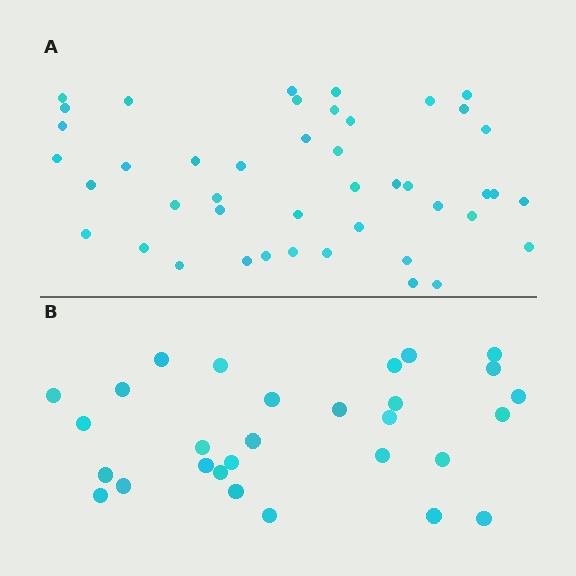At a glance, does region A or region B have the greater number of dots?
Region A (the top region) has more dots.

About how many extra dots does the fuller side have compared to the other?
Region A has approximately 15 more dots than region B.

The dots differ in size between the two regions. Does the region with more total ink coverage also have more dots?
No. Region B has more total ink coverage because its dots are larger, but region A actually contains more individual dots. Total area can be misleading — the number of items is what matters here.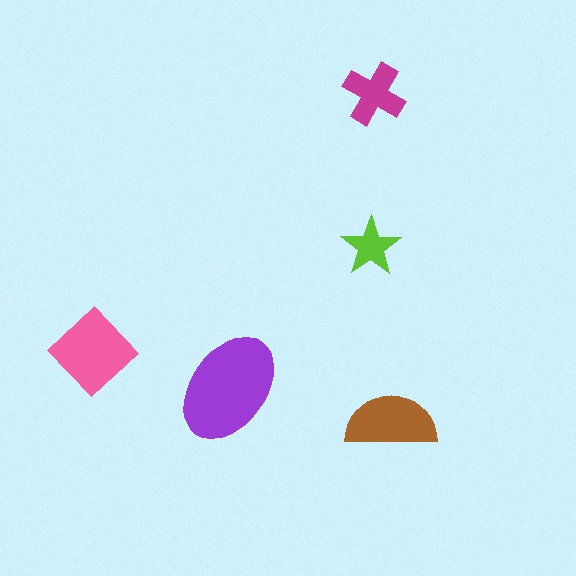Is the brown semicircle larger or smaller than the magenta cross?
Larger.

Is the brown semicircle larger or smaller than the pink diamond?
Smaller.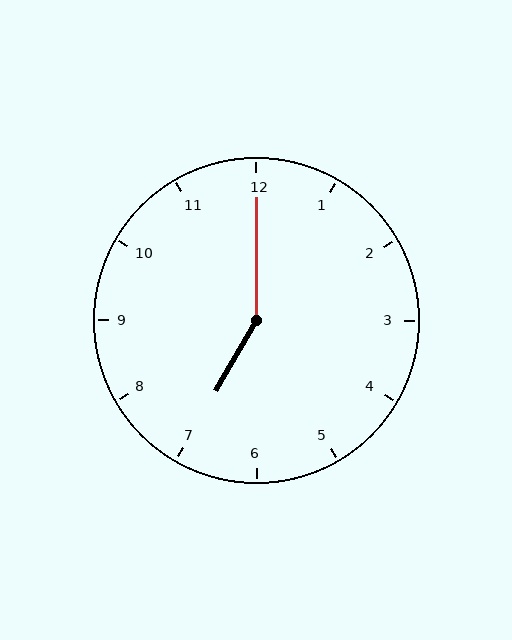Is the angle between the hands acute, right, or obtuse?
It is obtuse.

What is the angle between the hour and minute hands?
Approximately 150 degrees.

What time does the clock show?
7:00.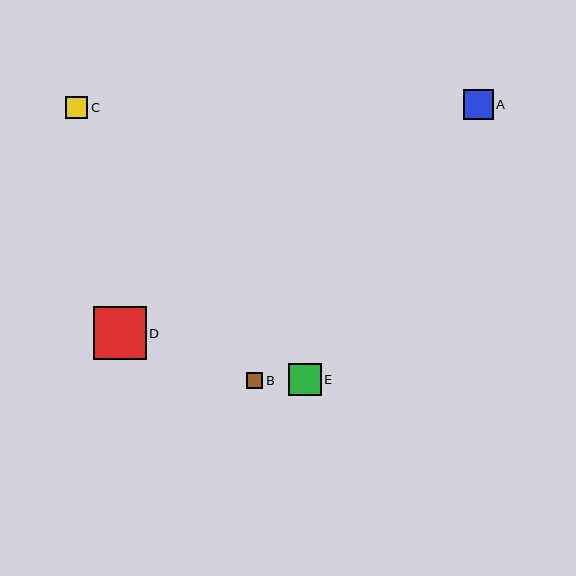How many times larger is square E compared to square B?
Square E is approximately 1.9 times the size of square B.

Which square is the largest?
Square D is the largest with a size of approximately 53 pixels.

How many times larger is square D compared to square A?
Square D is approximately 1.8 times the size of square A.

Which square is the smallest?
Square B is the smallest with a size of approximately 17 pixels.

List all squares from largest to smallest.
From largest to smallest: D, E, A, C, B.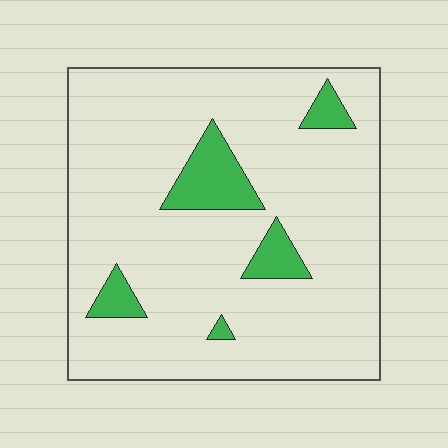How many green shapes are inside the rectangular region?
5.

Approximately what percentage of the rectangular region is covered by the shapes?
Approximately 10%.